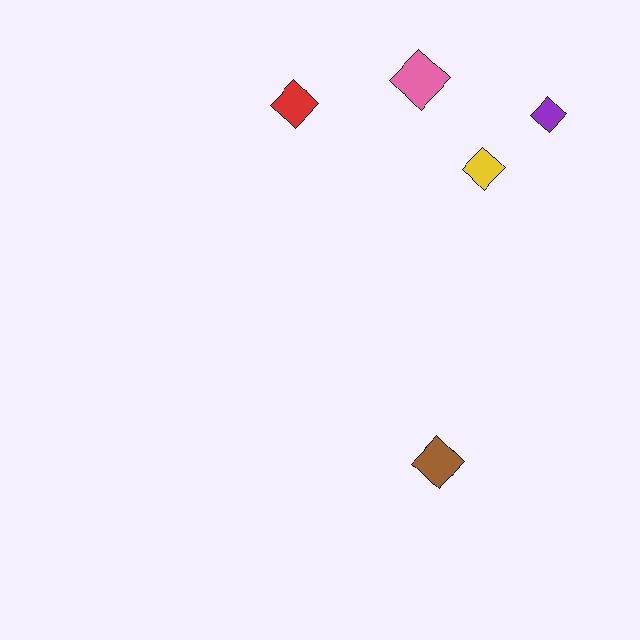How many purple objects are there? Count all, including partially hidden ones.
There is 1 purple object.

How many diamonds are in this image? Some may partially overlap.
There are 5 diamonds.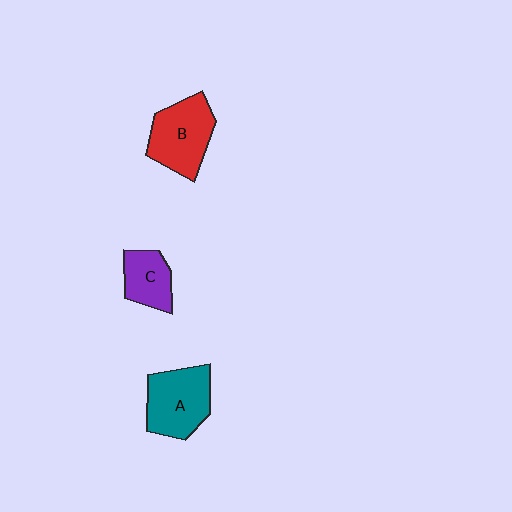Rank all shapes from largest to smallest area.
From largest to smallest: A (teal), B (red), C (purple).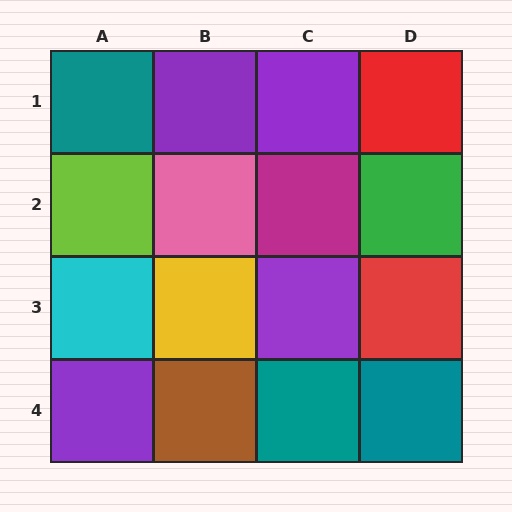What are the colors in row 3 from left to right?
Cyan, yellow, purple, red.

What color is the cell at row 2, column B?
Pink.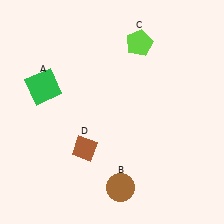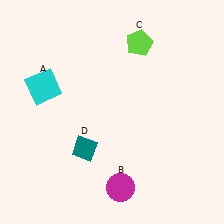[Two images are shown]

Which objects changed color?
A changed from green to cyan. B changed from brown to magenta. D changed from brown to teal.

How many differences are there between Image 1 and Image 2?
There are 3 differences between the two images.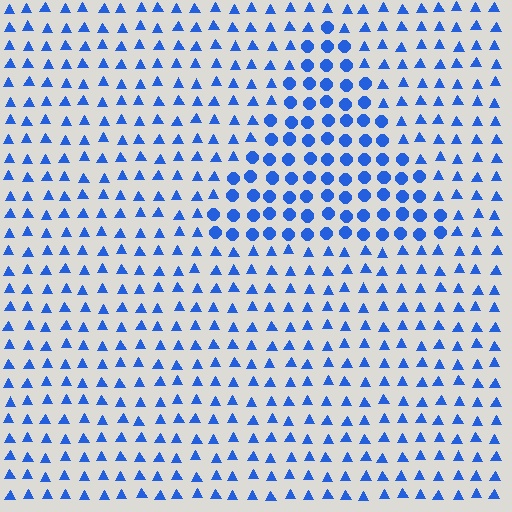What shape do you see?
I see a triangle.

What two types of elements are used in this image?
The image uses circles inside the triangle region and triangles outside it.